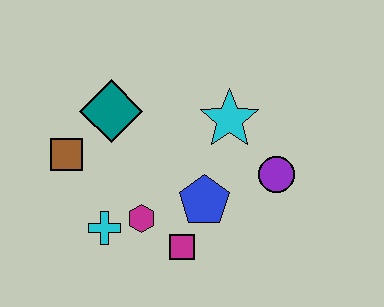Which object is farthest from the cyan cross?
The purple circle is farthest from the cyan cross.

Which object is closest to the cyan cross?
The magenta hexagon is closest to the cyan cross.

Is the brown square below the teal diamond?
Yes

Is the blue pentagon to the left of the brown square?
No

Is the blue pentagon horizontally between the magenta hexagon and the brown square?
No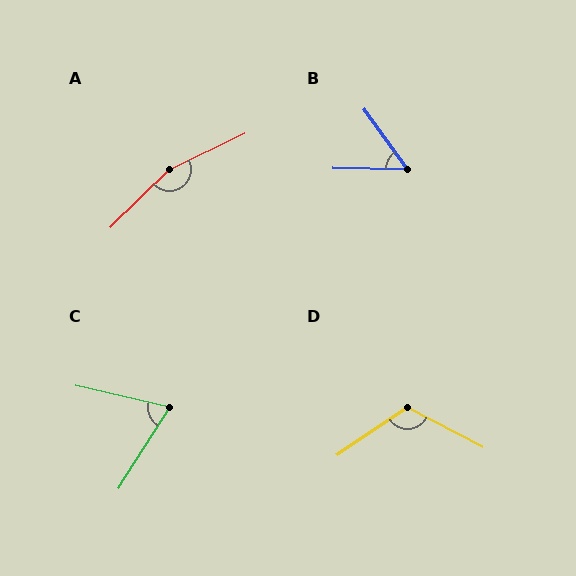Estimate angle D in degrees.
Approximately 118 degrees.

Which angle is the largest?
A, at approximately 161 degrees.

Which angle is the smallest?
B, at approximately 53 degrees.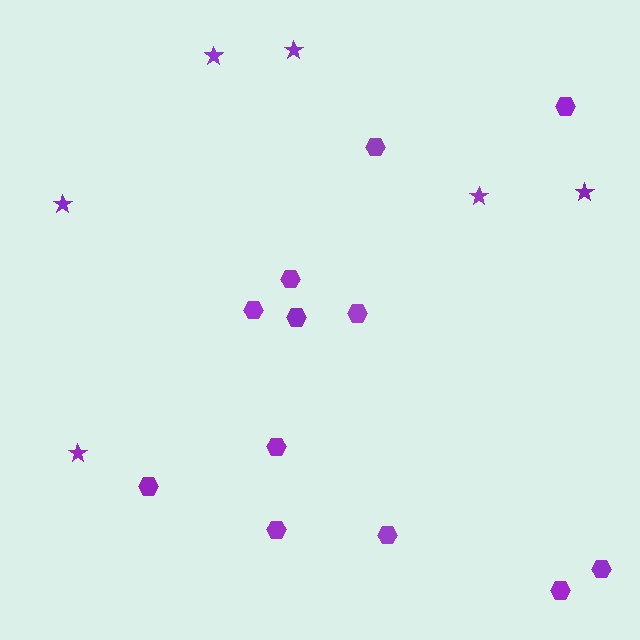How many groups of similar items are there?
There are 2 groups: one group of hexagons (12) and one group of stars (6).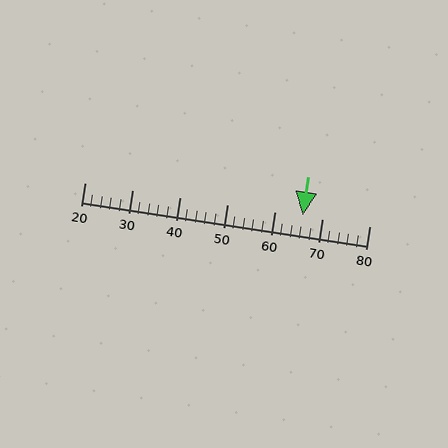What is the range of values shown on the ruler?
The ruler shows values from 20 to 80.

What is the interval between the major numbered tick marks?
The major tick marks are spaced 10 units apart.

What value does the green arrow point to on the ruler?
The green arrow points to approximately 66.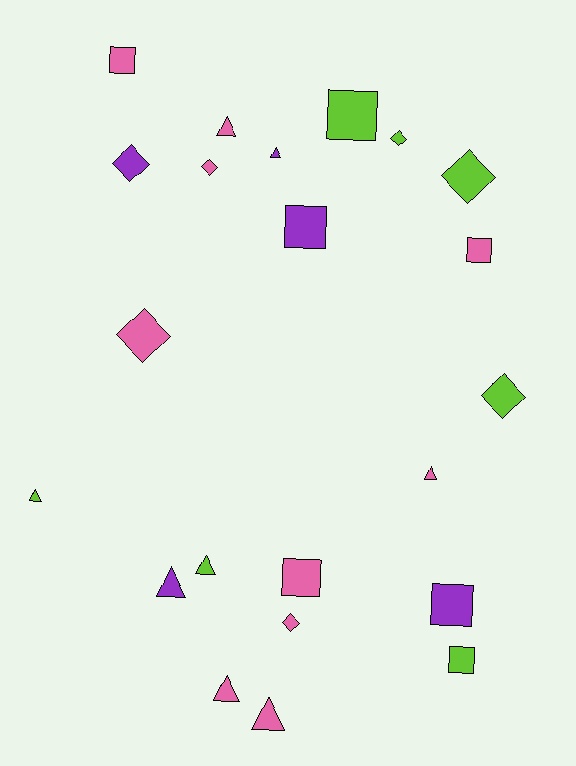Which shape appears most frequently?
Triangle, with 8 objects.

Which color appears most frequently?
Pink, with 10 objects.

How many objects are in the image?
There are 22 objects.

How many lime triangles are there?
There are 2 lime triangles.